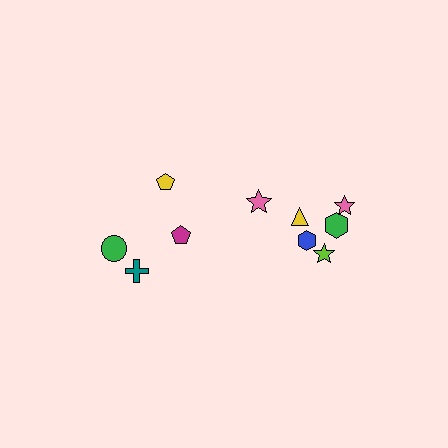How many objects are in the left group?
There are 4 objects.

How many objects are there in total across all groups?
There are 10 objects.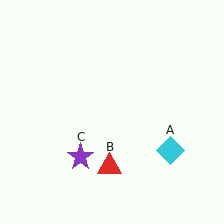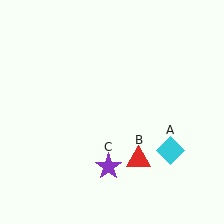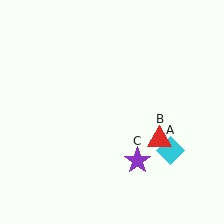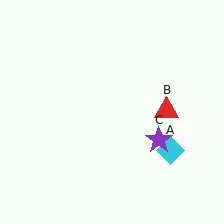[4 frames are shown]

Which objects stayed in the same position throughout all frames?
Cyan diamond (object A) remained stationary.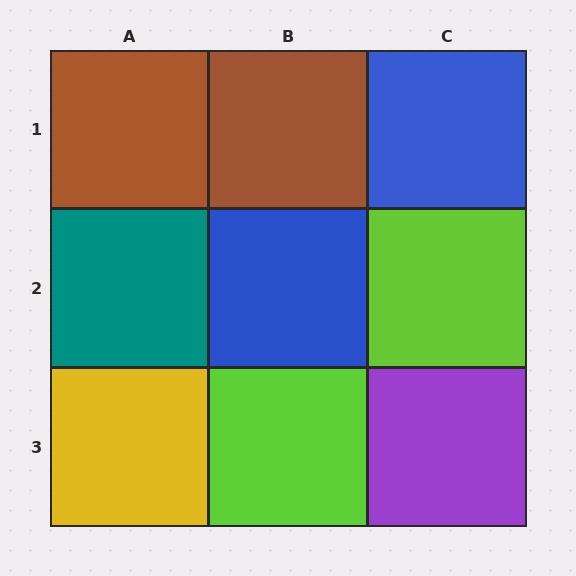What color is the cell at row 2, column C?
Lime.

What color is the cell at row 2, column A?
Teal.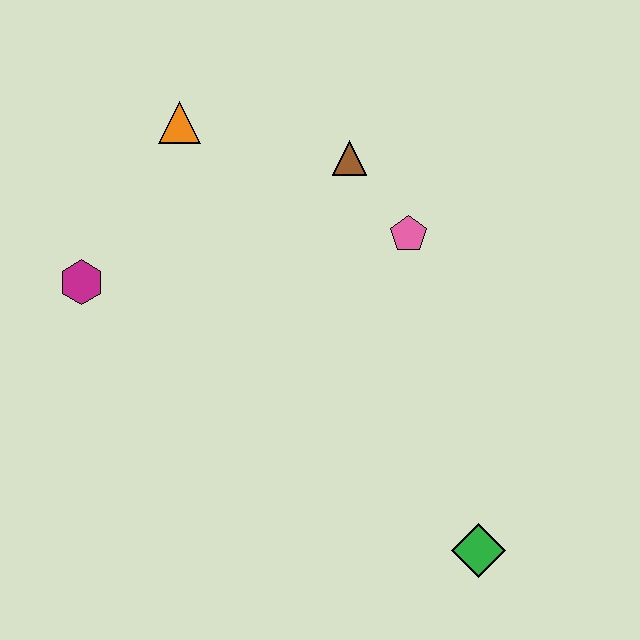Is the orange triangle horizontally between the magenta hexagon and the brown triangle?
Yes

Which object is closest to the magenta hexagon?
The orange triangle is closest to the magenta hexagon.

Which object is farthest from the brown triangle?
The green diamond is farthest from the brown triangle.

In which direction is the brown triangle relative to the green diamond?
The brown triangle is above the green diamond.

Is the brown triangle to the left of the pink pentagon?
Yes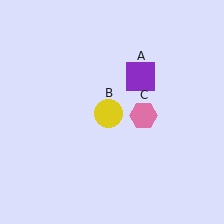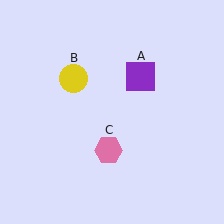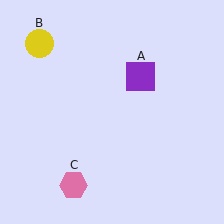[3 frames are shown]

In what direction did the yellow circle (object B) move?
The yellow circle (object B) moved up and to the left.